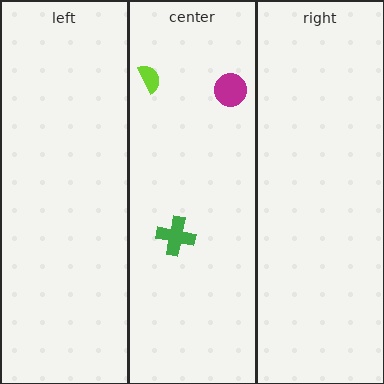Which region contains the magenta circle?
The center region.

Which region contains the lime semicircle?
The center region.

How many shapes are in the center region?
3.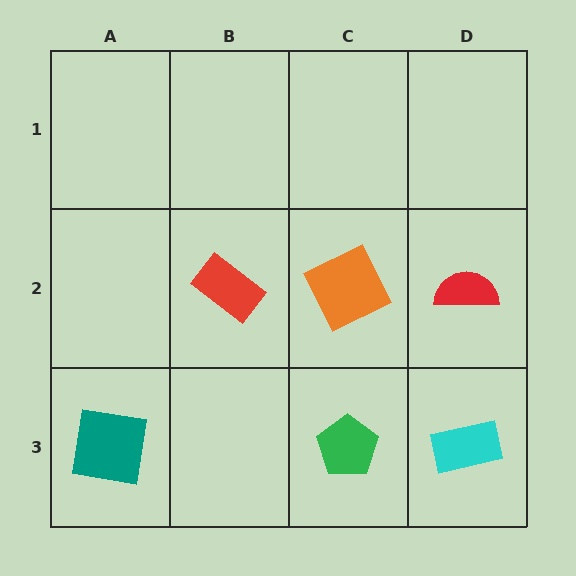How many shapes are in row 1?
0 shapes.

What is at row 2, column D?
A red semicircle.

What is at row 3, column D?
A cyan rectangle.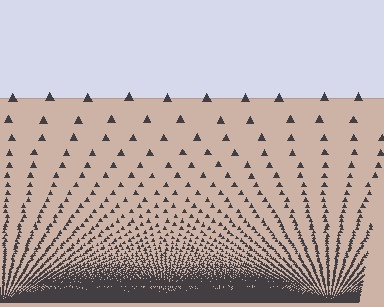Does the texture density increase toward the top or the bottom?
Density increases toward the bottom.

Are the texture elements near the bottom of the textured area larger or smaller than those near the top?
Smaller. The gradient is inverted — elements near the bottom are smaller and denser.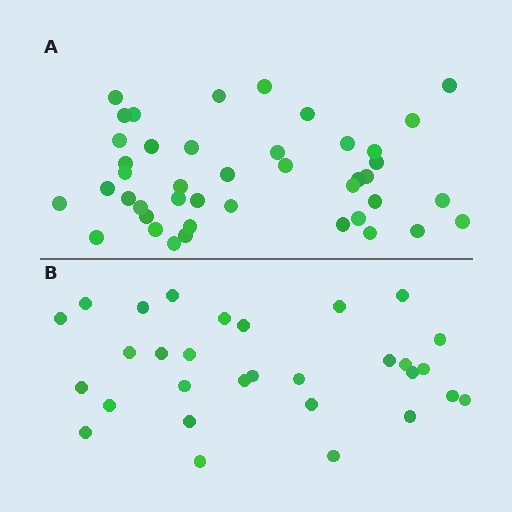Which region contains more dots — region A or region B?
Region A (the top region) has more dots.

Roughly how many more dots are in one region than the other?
Region A has approximately 15 more dots than region B.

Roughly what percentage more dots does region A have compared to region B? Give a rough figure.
About 45% more.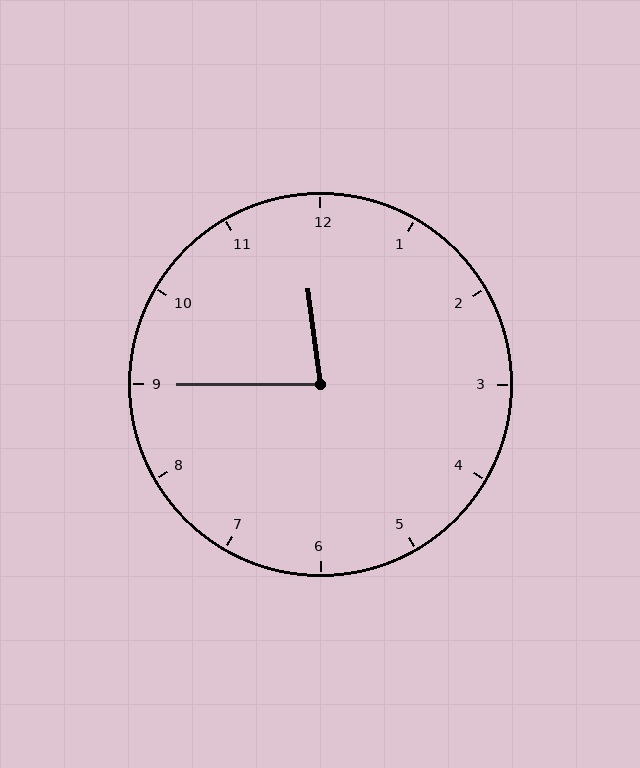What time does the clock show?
11:45.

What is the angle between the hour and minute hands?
Approximately 82 degrees.